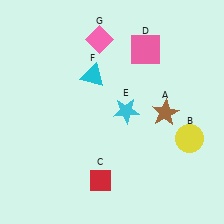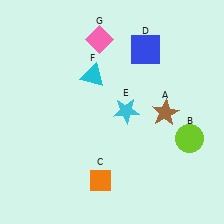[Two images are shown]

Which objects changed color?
B changed from yellow to lime. C changed from red to orange. D changed from pink to blue.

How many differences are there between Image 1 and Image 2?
There are 3 differences between the two images.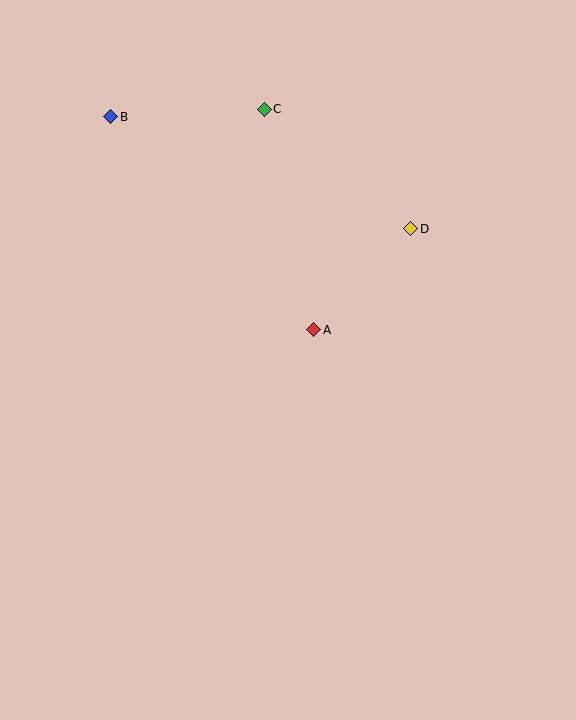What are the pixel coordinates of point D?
Point D is at (411, 229).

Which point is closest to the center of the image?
Point A at (314, 330) is closest to the center.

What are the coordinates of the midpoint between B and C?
The midpoint between B and C is at (187, 113).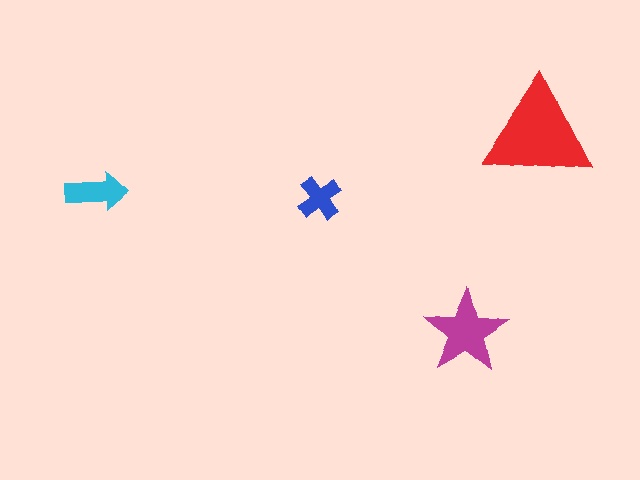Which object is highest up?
The red triangle is topmost.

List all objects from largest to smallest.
The red triangle, the magenta star, the cyan arrow, the blue cross.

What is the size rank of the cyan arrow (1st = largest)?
3rd.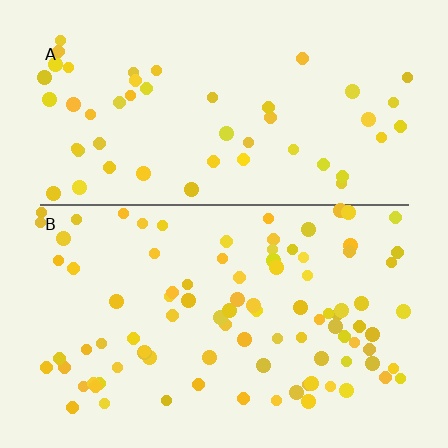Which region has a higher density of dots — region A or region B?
B (the bottom).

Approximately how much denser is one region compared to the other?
Approximately 1.8× — region B over region A.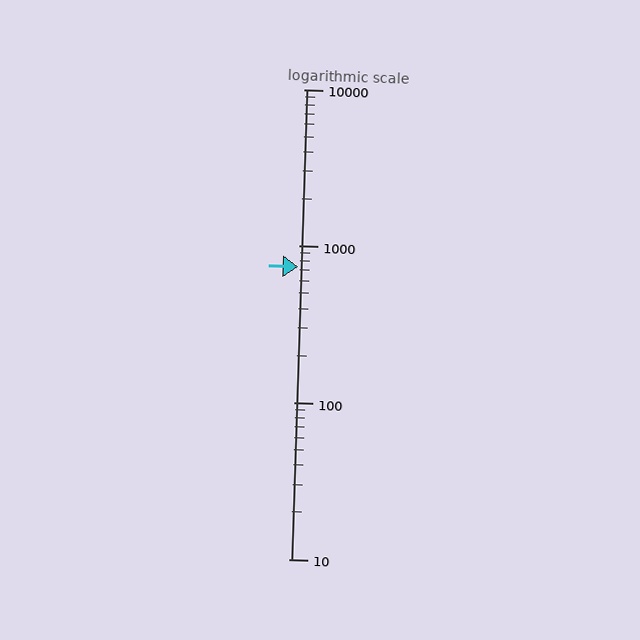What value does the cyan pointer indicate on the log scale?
The pointer indicates approximately 740.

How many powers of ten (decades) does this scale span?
The scale spans 3 decades, from 10 to 10000.